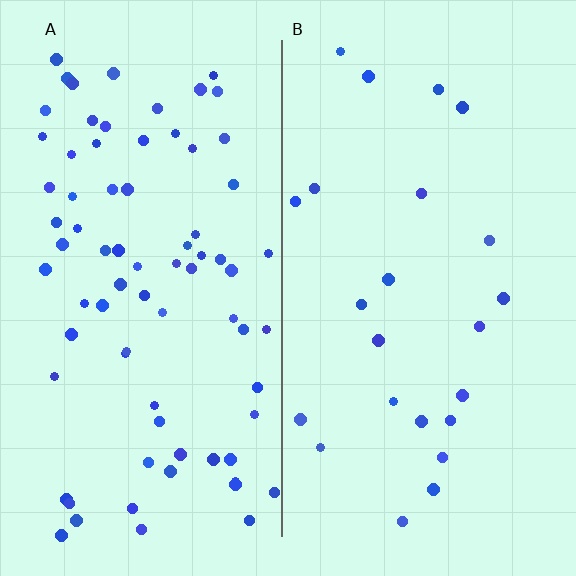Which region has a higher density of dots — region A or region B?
A (the left).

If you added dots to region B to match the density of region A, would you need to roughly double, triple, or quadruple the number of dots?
Approximately triple.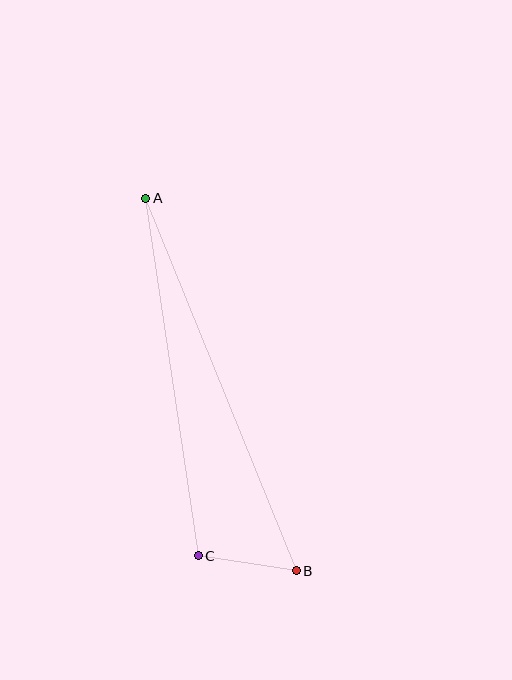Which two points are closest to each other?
Points B and C are closest to each other.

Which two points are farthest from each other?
Points A and B are farthest from each other.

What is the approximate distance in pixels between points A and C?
The distance between A and C is approximately 361 pixels.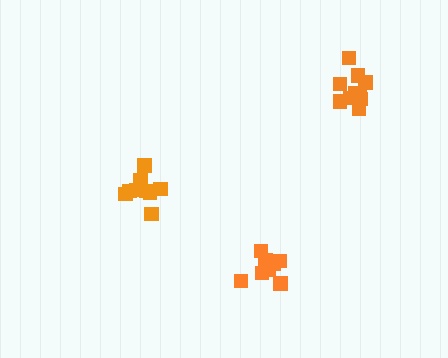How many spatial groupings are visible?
There are 3 spatial groupings.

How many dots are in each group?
Group 1: 10 dots, Group 2: 8 dots, Group 3: 9 dots (27 total).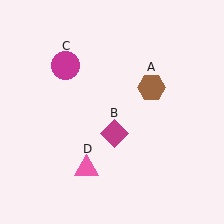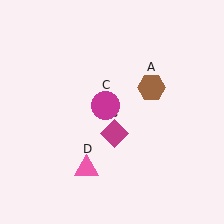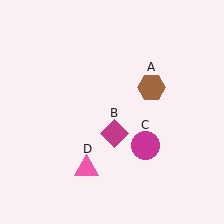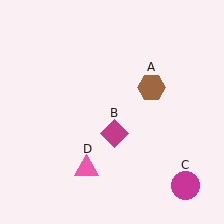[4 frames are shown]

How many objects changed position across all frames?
1 object changed position: magenta circle (object C).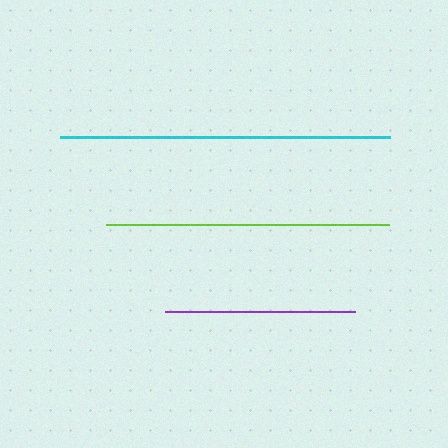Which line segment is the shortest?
The purple line is the shortest at approximately 190 pixels.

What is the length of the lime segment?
The lime segment is approximately 283 pixels long.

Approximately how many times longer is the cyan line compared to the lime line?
The cyan line is approximately 1.2 times the length of the lime line.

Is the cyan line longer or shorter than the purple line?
The cyan line is longer than the purple line.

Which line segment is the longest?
The cyan line is the longest at approximately 331 pixels.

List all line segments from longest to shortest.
From longest to shortest: cyan, lime, purple.